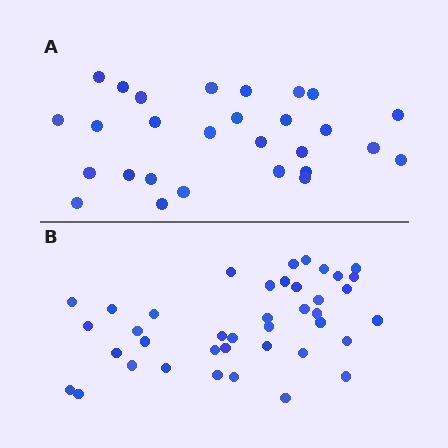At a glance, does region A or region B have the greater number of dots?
Region B (the bottom region) has more dots.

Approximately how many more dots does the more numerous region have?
Region B has roughly 12 or so more dots than region A.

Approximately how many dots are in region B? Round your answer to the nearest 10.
About 40 dots.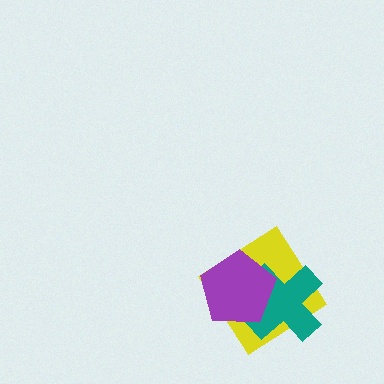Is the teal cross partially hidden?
Yes, it is partially covered by another shape.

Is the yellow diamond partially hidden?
Yes, it is partially covered by another shape.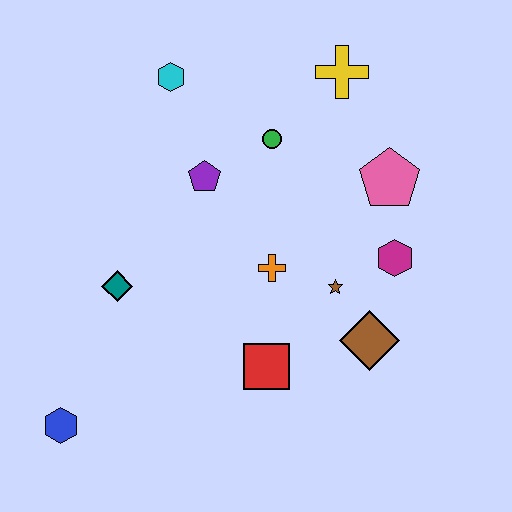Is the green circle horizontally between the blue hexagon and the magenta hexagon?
Yes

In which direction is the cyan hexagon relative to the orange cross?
The cyan hexagon is above the orange cross.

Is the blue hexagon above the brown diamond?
No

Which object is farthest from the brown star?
The blue hexagon is farthest from the brown star.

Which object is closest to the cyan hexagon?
The purple pentagon is closest to the cyan hexagon.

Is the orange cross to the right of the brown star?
No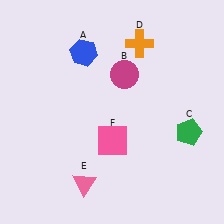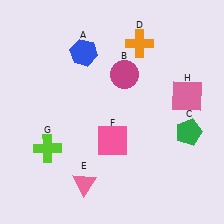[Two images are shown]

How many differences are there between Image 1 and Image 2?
There are 2 differences between the two images.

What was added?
A lime cross (G), a pink square (H) were added in Image 2.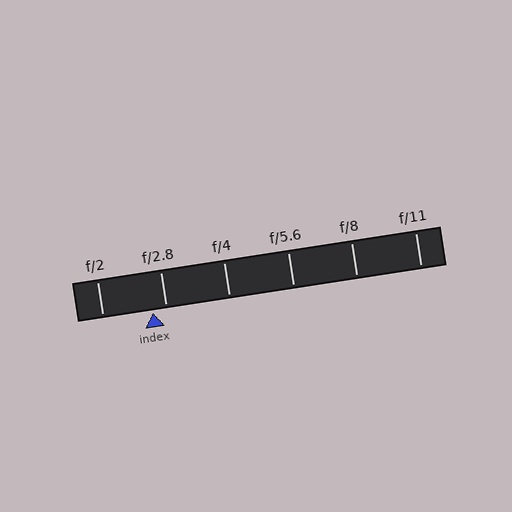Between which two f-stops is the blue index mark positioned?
The index mark is between f/2 and f/2.8.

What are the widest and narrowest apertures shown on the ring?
The widest aperture shown is f/2 and the narrowest is f/11.